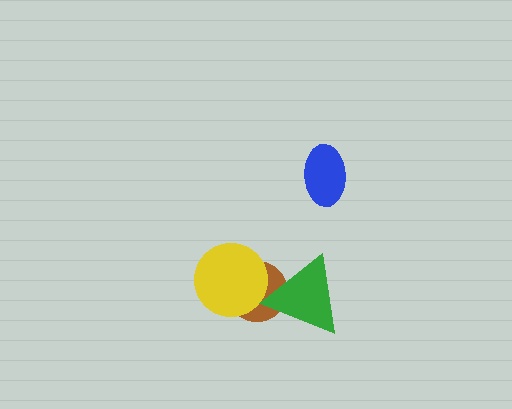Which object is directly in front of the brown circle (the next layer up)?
The green triangle is directly in front of the brown circle.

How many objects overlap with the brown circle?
2 objects overlap with the brown circle.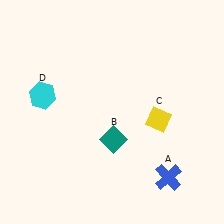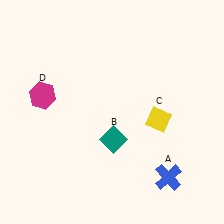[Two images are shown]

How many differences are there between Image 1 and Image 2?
There is 1 difference between the two images.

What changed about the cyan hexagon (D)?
In Image 1, D is cyan. In Image 2, it changed to magenta.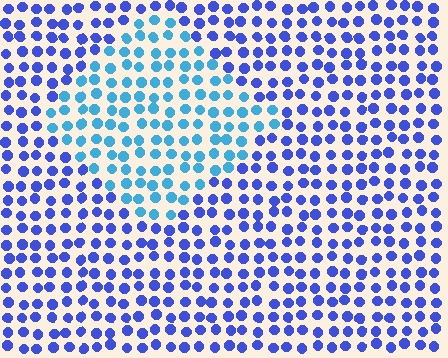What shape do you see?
I see a diamond.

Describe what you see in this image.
The image is filled with small blue elements in a uniform arrangement. A diamond-shaped region is visible where the elements are tinted to a slightly different hue, forming a subtle color boundary.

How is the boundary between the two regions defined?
The boundary is defined purely by a slight shift in hue (about 37 degrees). Spacing, size, and orientation are identical on both sides.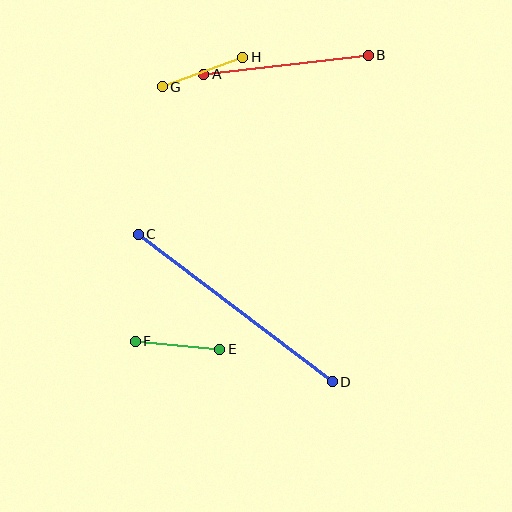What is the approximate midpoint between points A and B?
The midpoint is at approximately (286, 65) pixels.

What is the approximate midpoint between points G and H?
The midpoint is at approximately (203, 72) pixels.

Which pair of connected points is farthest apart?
Points C and D are farthest apart.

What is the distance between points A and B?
The distance is approximately 166 pixels.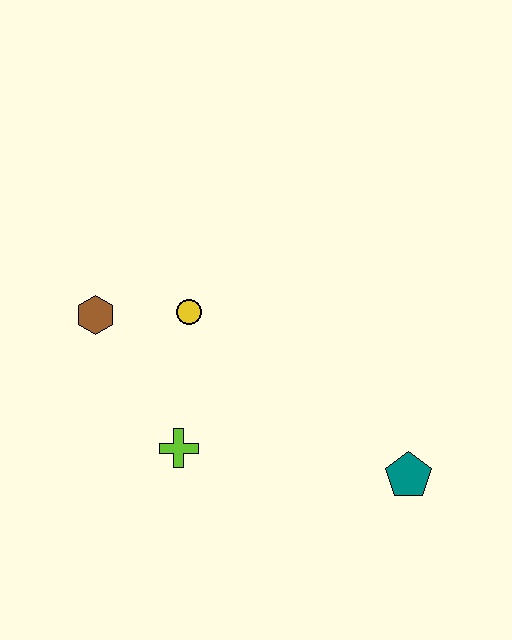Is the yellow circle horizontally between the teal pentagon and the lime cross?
Yes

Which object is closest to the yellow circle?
The brown hexagon is closest to the yellow circle.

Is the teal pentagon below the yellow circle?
Yes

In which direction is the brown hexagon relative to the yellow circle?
The brown hexagon is to the left of the yellow circle.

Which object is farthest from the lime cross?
The teal pentagon is farthest from the lime cross.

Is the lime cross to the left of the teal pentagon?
Yes